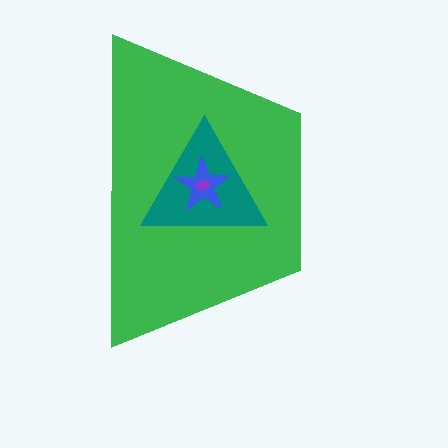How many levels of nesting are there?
4.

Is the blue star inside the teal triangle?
Yes.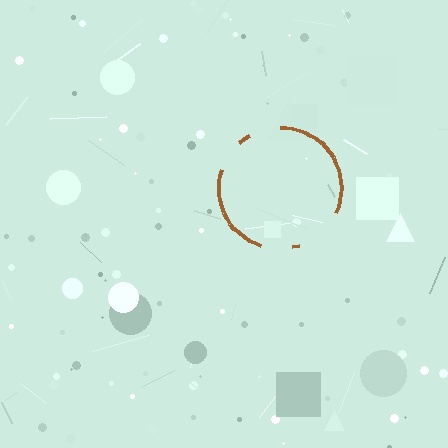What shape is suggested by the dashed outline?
The dashed outline suggests a circle.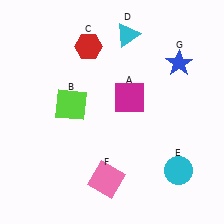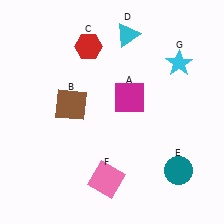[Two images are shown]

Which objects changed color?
B changed from lime to brown. E changed from cyan to teal. G changed from blue to cyan.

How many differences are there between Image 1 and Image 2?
There are 3 differences between the two images.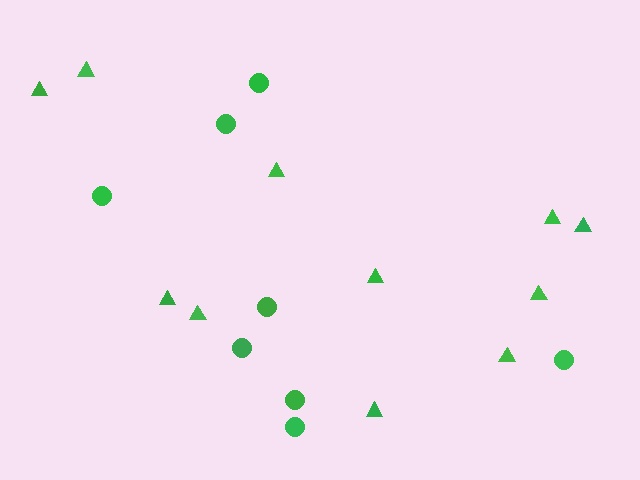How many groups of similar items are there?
There are 2 groups: one group of circles (8) and one group of triangles (11).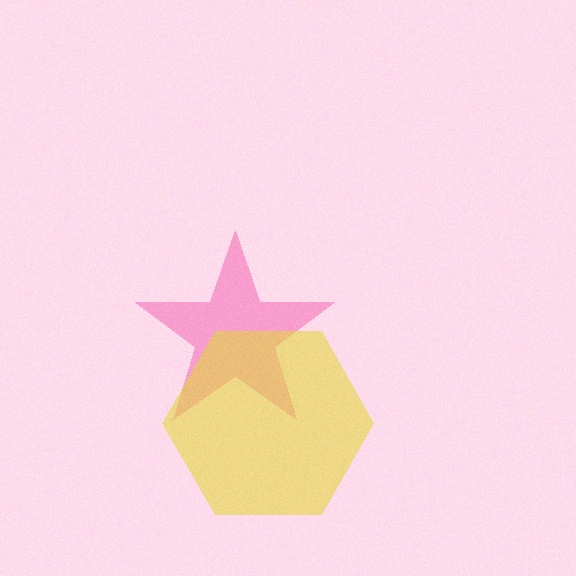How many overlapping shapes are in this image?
There are 2 overlapping shapes in the image.